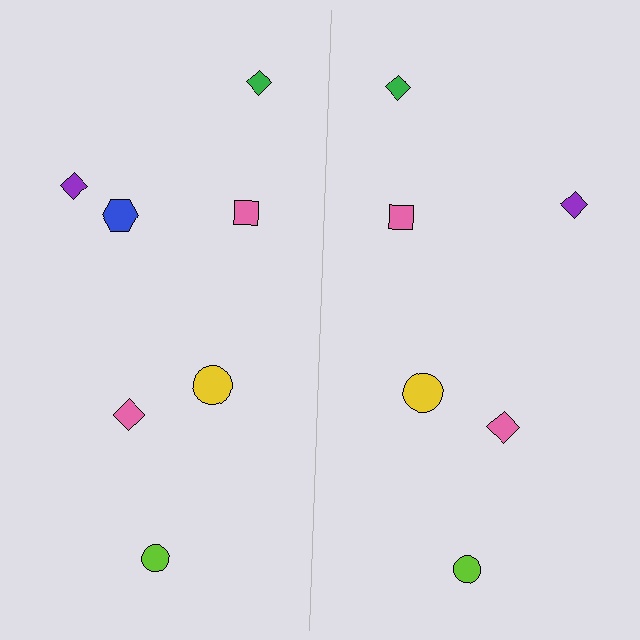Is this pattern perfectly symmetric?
No, the pattern is not perfectly symmetric. A blue hexagon is missing from the right side.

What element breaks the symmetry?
A blue hexagon is missing from the right side.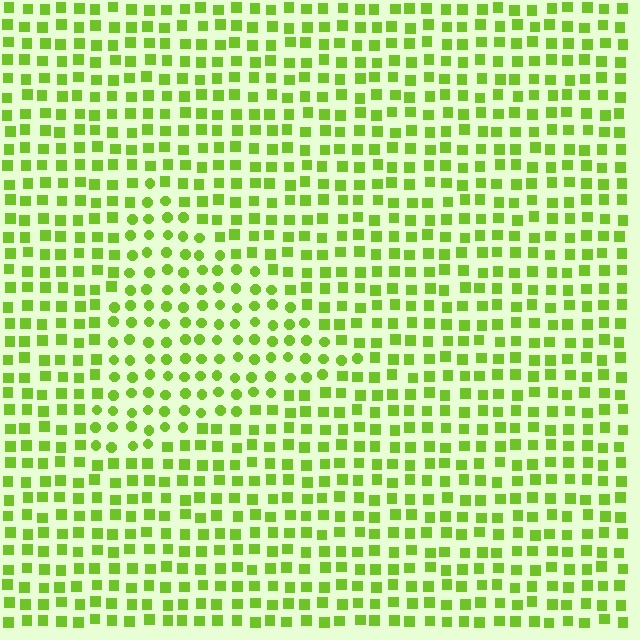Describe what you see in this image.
The image is filled with small lime elements arranged in a uniform grid. A triangle-shaped region contains circles, while the surrounding area contains squares. The boundary is defined purely by the change in element shape.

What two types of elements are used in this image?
The image uses circles inside the triangle region and squares outside it.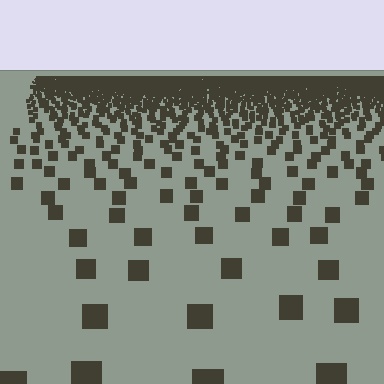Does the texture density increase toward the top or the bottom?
Density increases toward the top.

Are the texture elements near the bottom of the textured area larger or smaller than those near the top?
Larger. Near the bottom, elements are closer to the viewer and appear at a bigger on-screen size.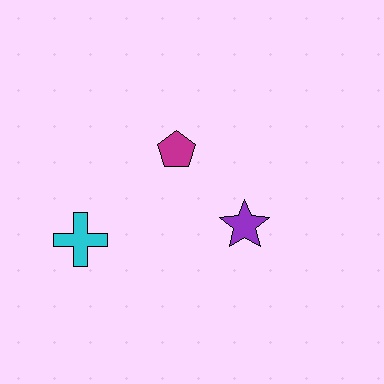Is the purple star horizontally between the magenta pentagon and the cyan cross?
No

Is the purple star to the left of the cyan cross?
No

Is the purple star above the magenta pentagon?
No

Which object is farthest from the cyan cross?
The purple star is farthest from the cyan cross.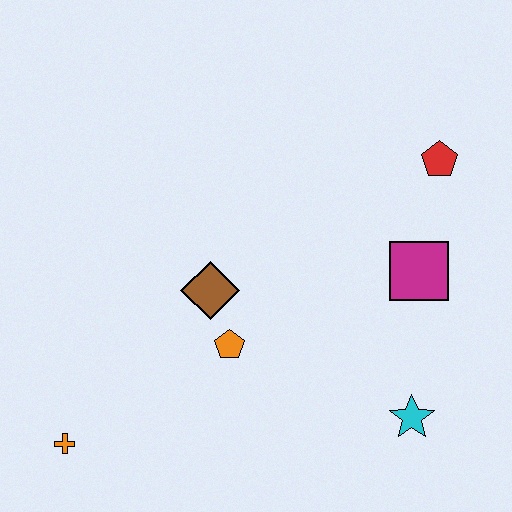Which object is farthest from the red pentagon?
The orange cross is farthest from the red pentagon.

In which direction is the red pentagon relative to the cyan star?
The red pentagon is above the cyan star.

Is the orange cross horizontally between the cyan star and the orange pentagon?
No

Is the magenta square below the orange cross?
No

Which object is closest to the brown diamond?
The orange pentagon is closest to the brown diamond.